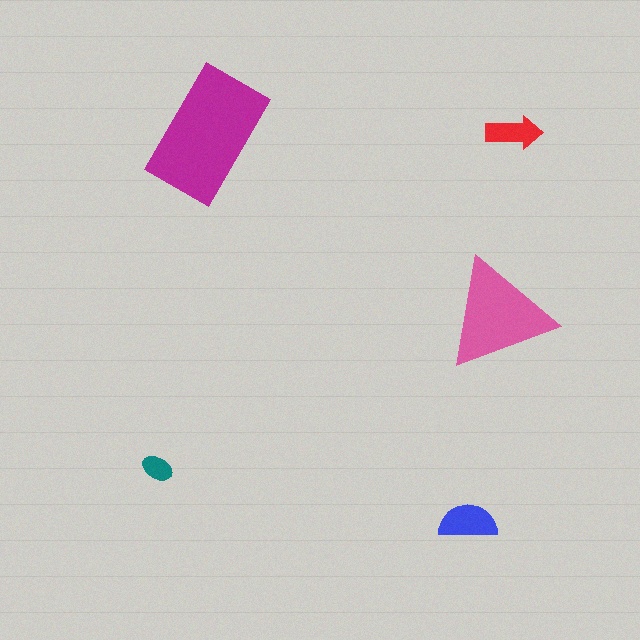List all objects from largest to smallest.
The magenta rectangle, the pink triangle, the blue semicircle, the red arrow, the teal ellipse.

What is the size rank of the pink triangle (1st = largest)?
2nd.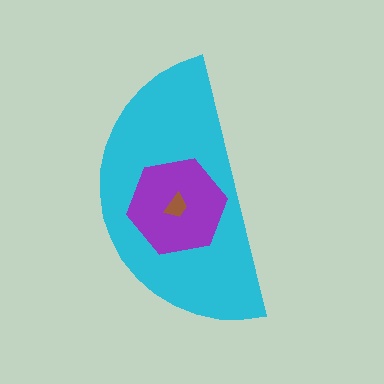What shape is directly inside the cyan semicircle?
The purple hexagon.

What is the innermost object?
The brown trapezoid.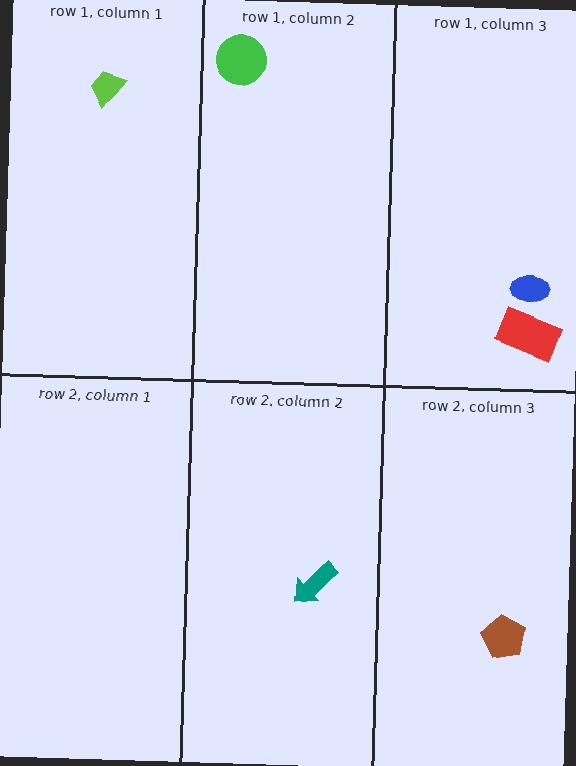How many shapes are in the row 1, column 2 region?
1.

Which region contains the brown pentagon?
The row 2, column 3 region.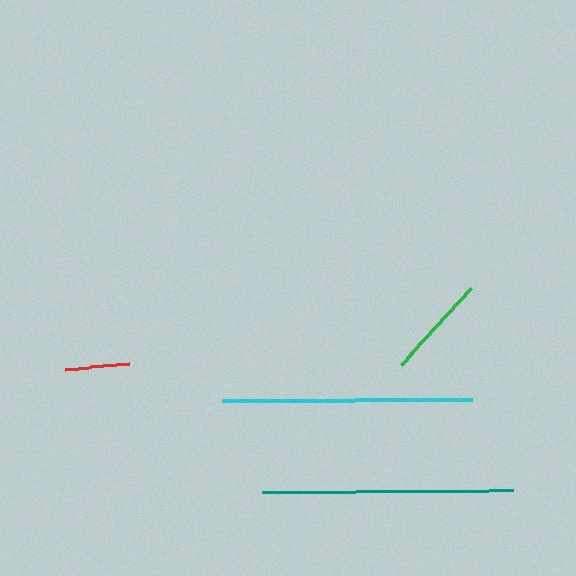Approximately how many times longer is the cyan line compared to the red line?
The cyan line is approximately 3.9 times the length of the red line.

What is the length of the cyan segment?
The cyan segment is approximately 250 pixels long.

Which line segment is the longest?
The teal line is the longest at approximately 251 pixels.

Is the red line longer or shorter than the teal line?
The teal line is longer than the red line.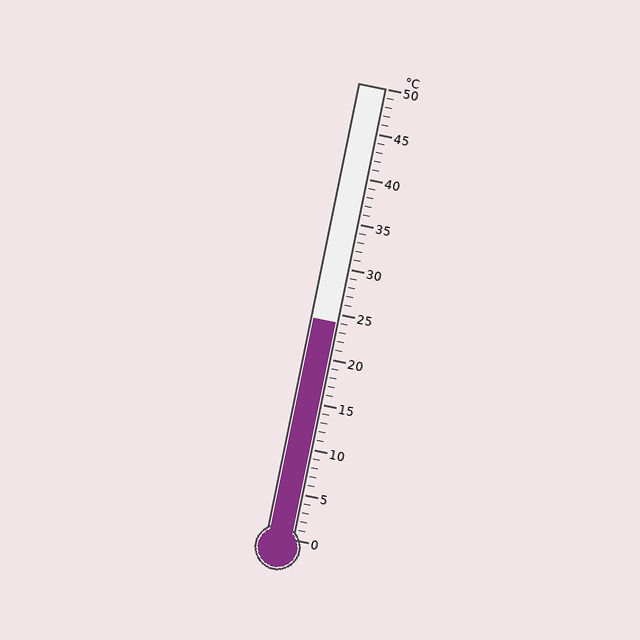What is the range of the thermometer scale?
The thermometer scale ranges from 0°C to 50°C.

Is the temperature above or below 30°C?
The temperature is below 30°C.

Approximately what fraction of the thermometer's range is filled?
The thermometer is filled to approximately 50% of its range.